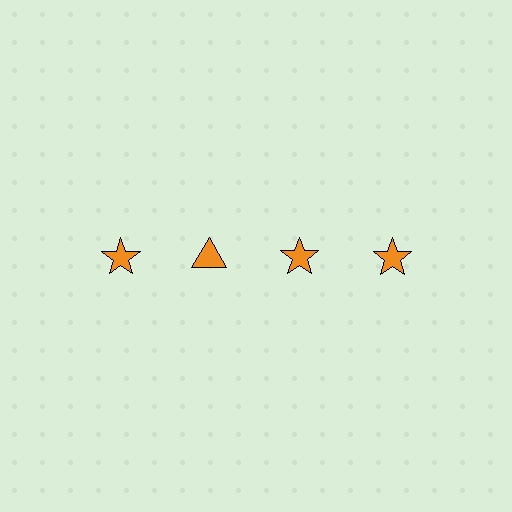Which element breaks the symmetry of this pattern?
The orange triangle in the top row, second from left column breaks the symmetry. All other shapes are orange stars.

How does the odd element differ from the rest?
It has a different shape: triangle instead of star.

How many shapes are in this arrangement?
There are 4 shapes arranged in a grid pattern.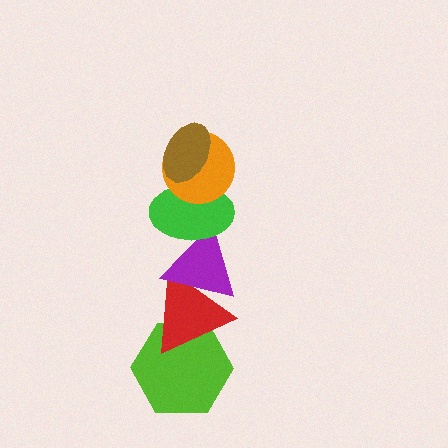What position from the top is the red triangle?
The red triangle is 5th from the top.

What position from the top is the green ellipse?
The green ellipse is 3rd from the top.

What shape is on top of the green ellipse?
The orange circle is on top of the green ellipse.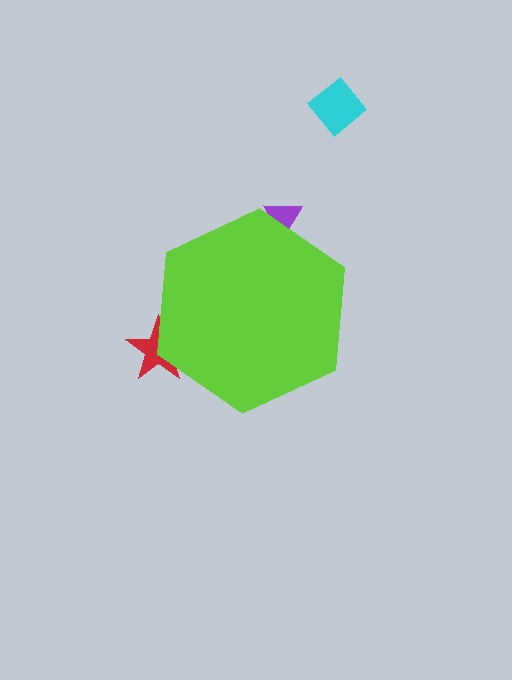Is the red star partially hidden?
Yes, the red star is partially hidden behind the lime hexagon.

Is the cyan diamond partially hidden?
No, the cyan diamond is fully visible.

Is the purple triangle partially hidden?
Yes, the purple triangle is partially hidden behind the lime hexagon.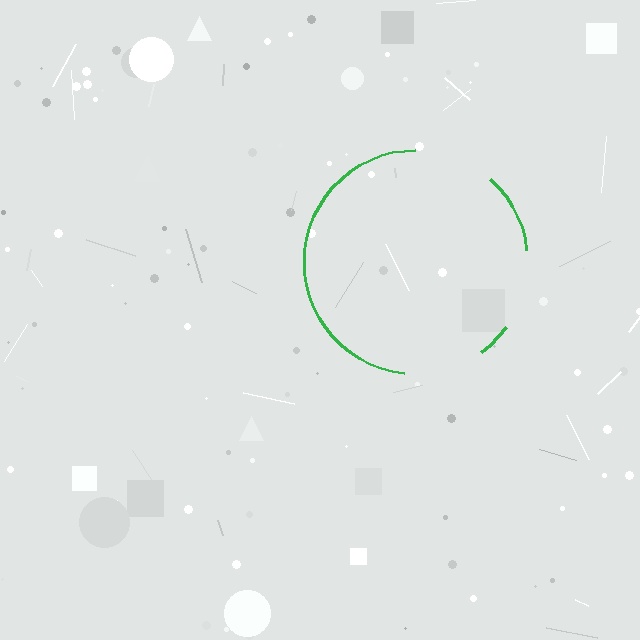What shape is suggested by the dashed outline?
The dashed outline suggests a circle.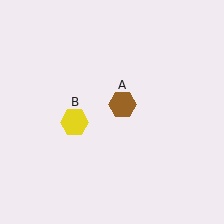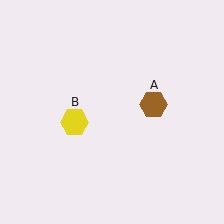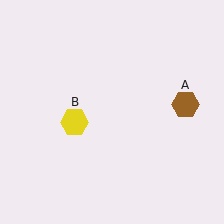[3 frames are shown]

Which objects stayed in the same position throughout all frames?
Yellow hexagon (object B) remained stationary.